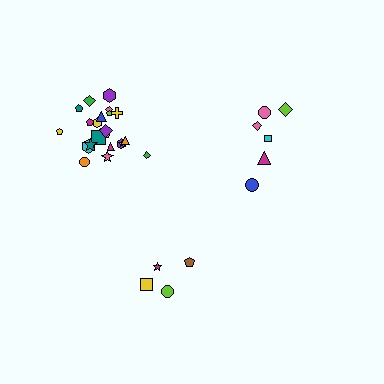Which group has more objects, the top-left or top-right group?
The top-left group.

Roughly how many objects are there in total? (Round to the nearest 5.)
Roughly 30 objects in total.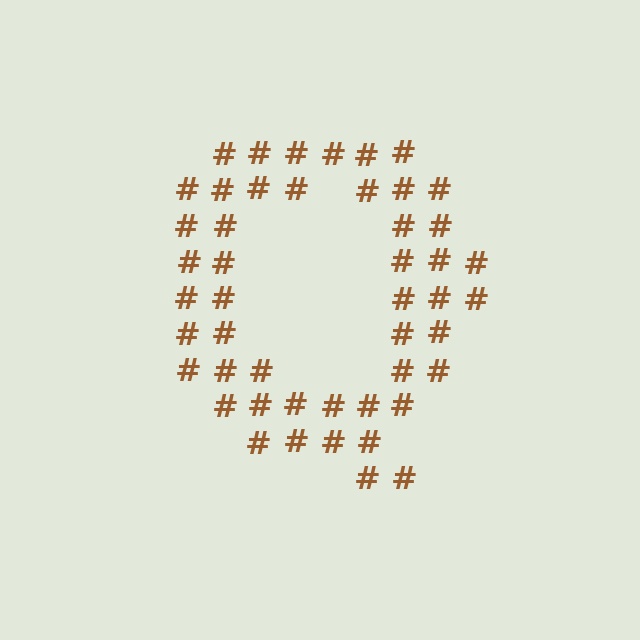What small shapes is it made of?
It is made of small hash symbols.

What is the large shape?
The large shape is the letter Q.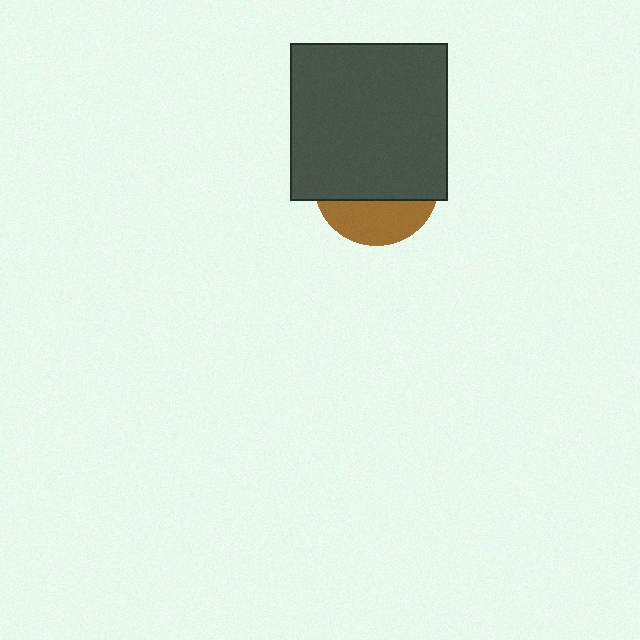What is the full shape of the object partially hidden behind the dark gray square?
The partially hidden object is a brown circle.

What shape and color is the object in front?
The object in front is a dark gray square.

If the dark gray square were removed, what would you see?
You would see the complete brown circle.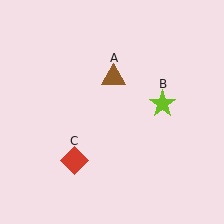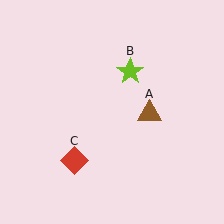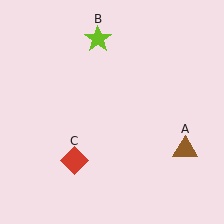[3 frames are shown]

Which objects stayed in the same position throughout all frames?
Red diamond (object C) remained stationary.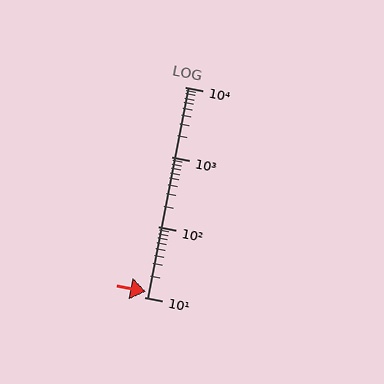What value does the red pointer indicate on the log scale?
The pointer indicates approximately 12.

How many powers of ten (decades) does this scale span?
The scale spans 3 decades, from 10 to 10000.